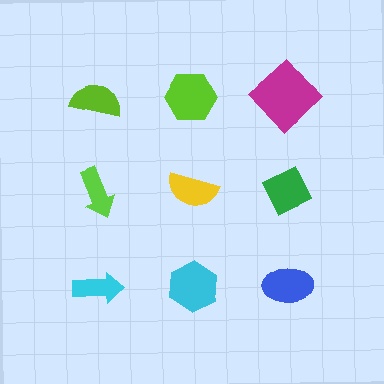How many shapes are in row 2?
3 shapes.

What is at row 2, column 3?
A green diamond.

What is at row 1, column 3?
A magenta diamond.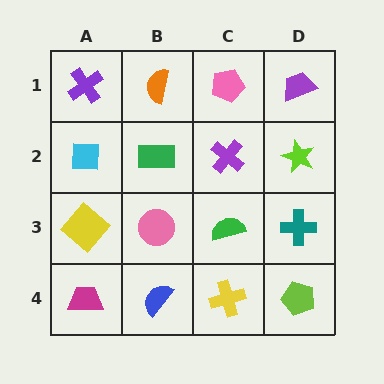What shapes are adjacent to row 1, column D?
A lime star (row 2, column D), a pink pentagon (row 1, column C).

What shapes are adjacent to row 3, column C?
A purple cross (row 2, column C), a yellow cross (row 4, column C), a pink circle (row 3, column B), a teal cross (row 3, column D).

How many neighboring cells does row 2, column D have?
3.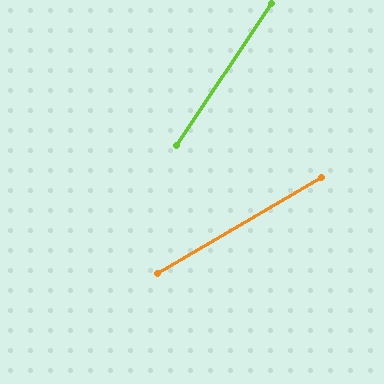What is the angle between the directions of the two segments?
Approximately 26 degrees.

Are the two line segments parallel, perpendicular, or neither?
Neither parallel nor perpendicular — they differ by about 26°.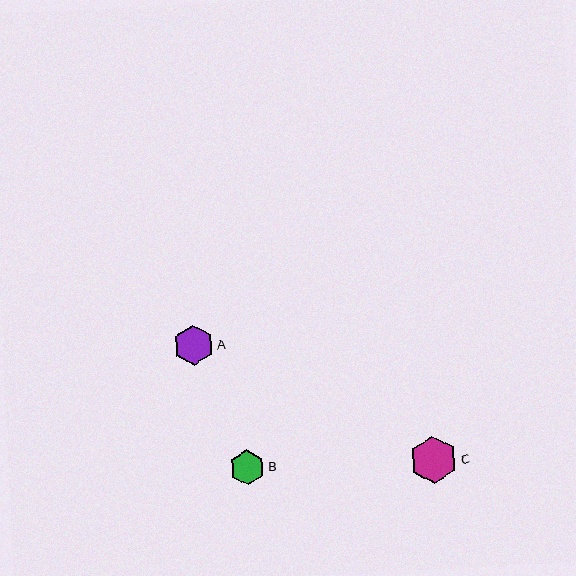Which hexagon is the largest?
Hexagon C is the largest with a size of approximately 47 pixels.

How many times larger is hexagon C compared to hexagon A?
Hexagon C is approximately 1.2 times the size of hexagon A.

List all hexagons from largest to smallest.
From largest to smallest: C, A, B.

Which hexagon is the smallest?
Hexagon B is the smallest with a size of approximately 35 pixels.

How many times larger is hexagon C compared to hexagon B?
Hexagon C is approximately 1.4 times the size of hexagon B.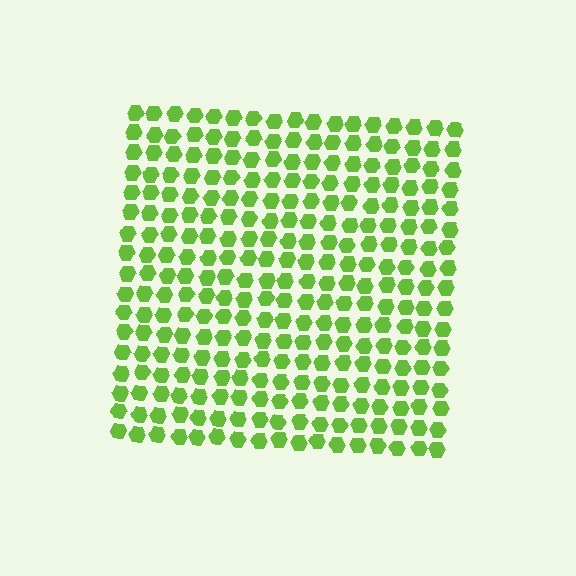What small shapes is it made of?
It is made of small hexagons.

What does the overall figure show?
The overall figure shows a square.